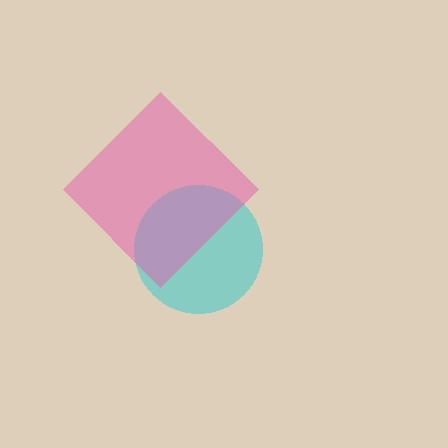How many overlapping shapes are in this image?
There are 2 overlapping shapes in the image.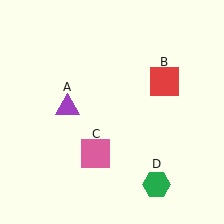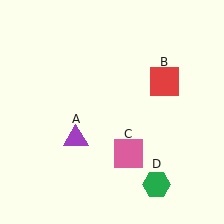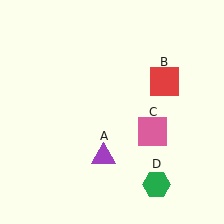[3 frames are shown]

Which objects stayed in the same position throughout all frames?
Red square (object B) and green hexagon (object D) remained stationary.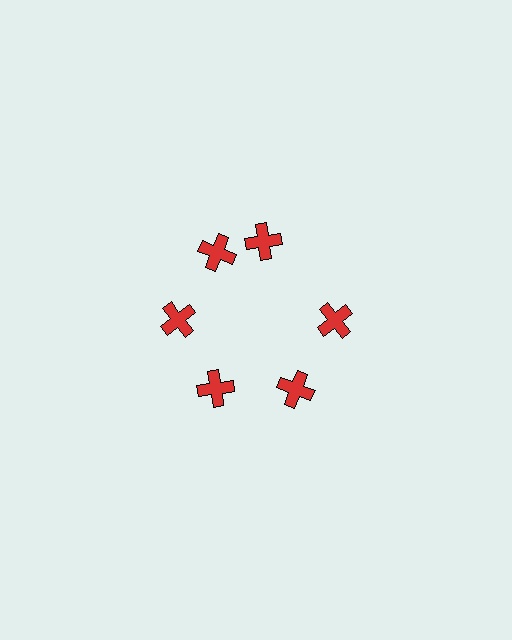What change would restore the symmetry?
The symmetry would be restored by rotating it back into even spacing with its neighbors so that all 6 crosses sit at equal angles and equal distance from the center.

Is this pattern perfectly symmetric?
No. The 6 red crosses are arranged in a ring, but one element near the 1 o'clock position is rotated out of alignment along the ring, breaking the 6-fold rotational symmetry.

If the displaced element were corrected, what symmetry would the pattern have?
It would have 6-fold rotational symmetry — the pattern would map onto itself every 60 degrees.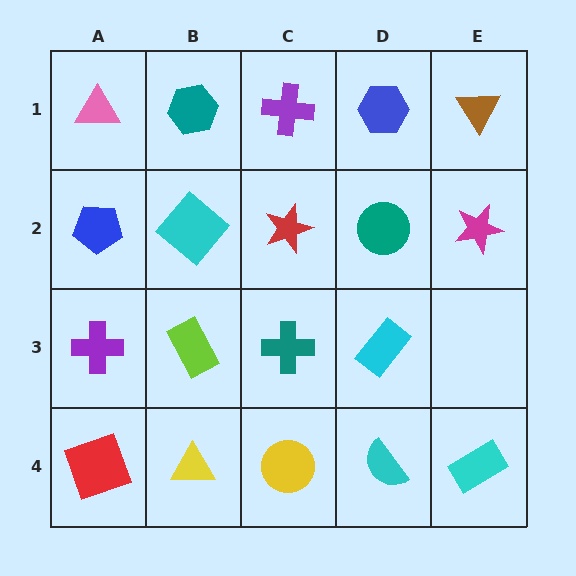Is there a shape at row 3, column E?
No, that cell is empty.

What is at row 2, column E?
A magenta star.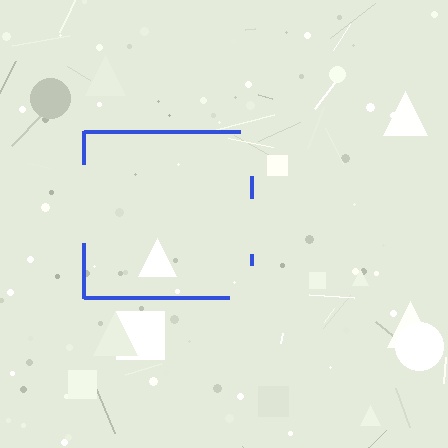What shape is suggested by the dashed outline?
The dashed outline suggests a square.